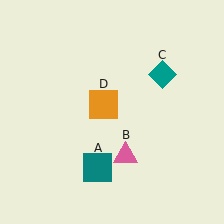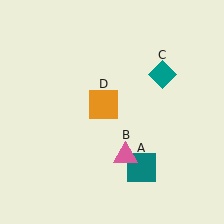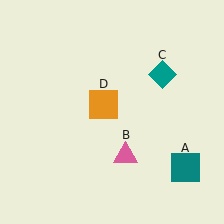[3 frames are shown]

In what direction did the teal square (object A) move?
The teal square (object A) moved right.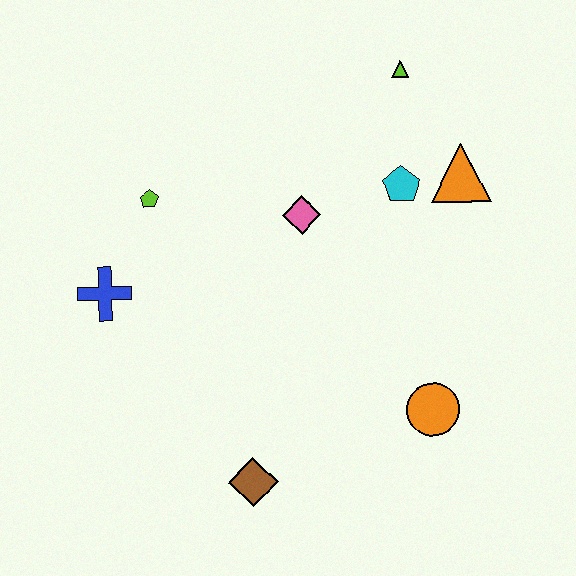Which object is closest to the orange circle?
The brown diamond is closest to the orange circle.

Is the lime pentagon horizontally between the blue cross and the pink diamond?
Yes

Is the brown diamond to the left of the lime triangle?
Yes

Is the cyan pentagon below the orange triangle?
Yes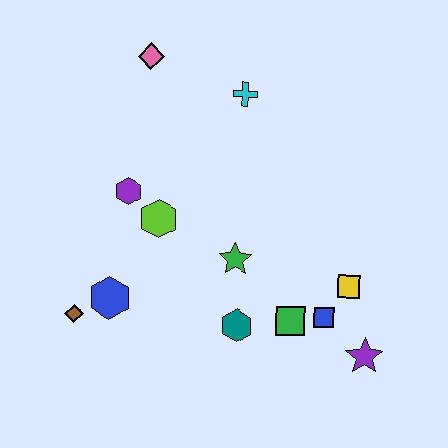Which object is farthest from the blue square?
The pink diamond is farthest from the blue square.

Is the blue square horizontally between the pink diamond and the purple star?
Yes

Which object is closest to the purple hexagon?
The lime hexagon is closest to the purple hexagon.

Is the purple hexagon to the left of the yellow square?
Yes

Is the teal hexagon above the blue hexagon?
No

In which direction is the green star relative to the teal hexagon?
The green star is above the teal hexagon.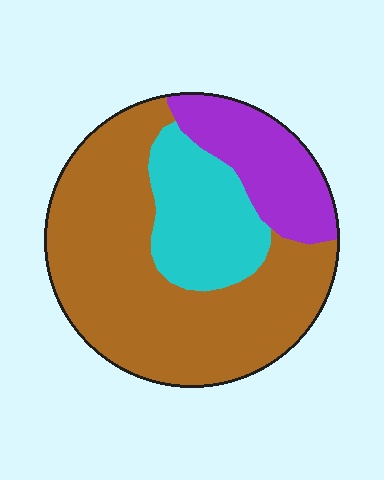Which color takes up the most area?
Brown, at roughly 60%.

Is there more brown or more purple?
Brown.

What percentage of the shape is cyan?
Cyan covers about 20% of the shape.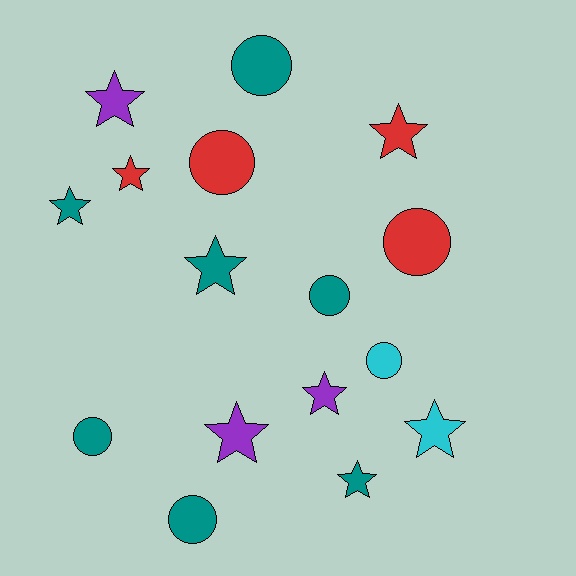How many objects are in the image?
There are 16 objects.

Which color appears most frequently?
Teal, with 7 objects.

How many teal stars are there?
There are 3 teal stars.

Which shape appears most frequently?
Star, with 9 objects.